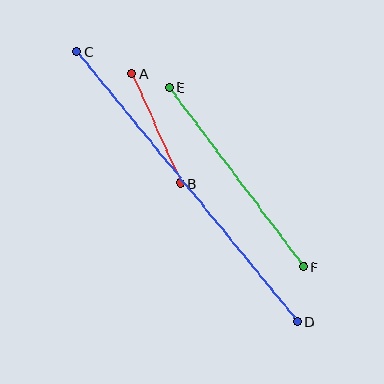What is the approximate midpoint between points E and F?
The midpoint is at approximately (236, 177) pixels.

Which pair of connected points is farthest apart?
Points C and D are farthest apart.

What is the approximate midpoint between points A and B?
The midpoint is at approximately (156, 129) pixels.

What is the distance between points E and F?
The distance is approximately 224 pixels.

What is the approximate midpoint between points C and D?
The midpoint is at approximately (187, 187) pixels.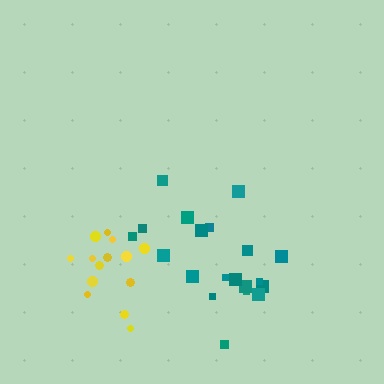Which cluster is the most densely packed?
Yellow.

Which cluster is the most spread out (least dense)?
Teal.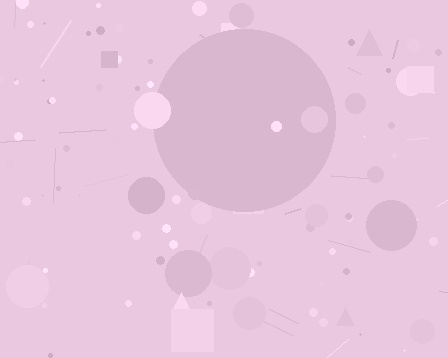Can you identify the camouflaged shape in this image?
The camouflaged shape is a circle.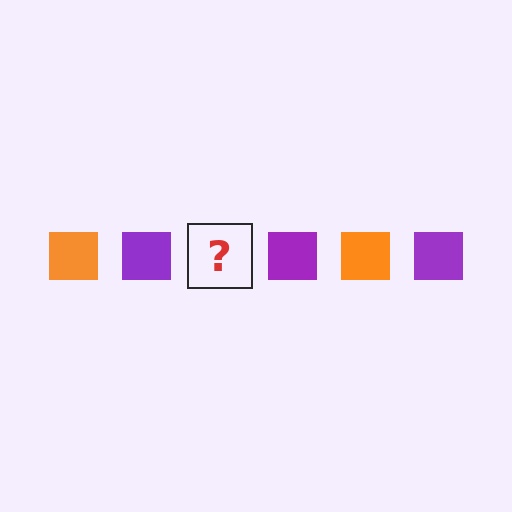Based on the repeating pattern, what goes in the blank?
The blank should be an orange square.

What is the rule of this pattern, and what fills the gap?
The rule is that the pattern cycles through orange, purple squares. The gap should be filled with an orange square.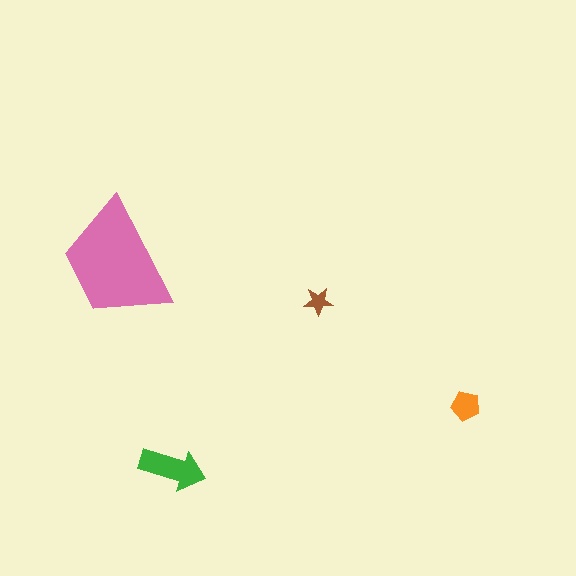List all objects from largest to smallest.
The pink trapezoid, the green arrow, the orange pentagon, the brown star.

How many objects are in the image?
There are 4 objects in the image.